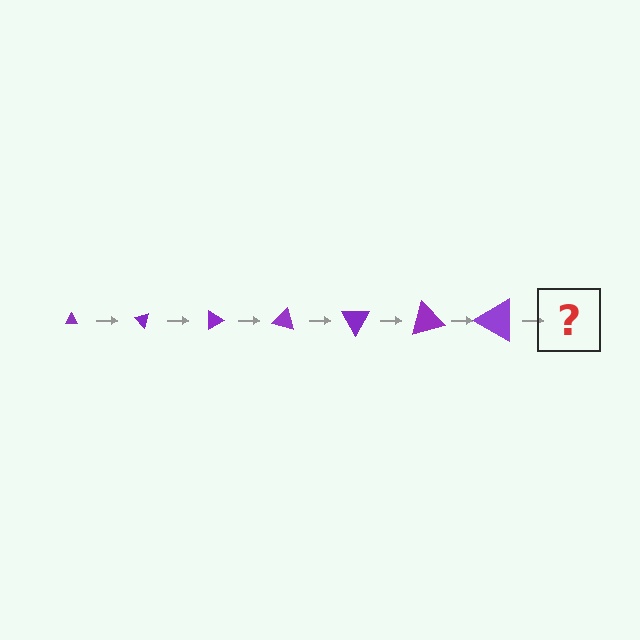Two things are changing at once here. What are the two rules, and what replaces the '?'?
The two rules are that the triangle grows larger each step and it rotates 45 degrees each step. The '?' should be a triangle, larger than the previous one and rotated 315 degrees from the start.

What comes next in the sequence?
The next element should be a triangle, larger than the previous one and rotated 315 degrees from the start.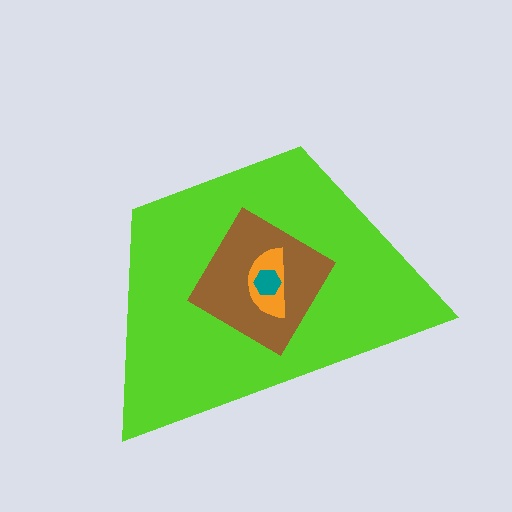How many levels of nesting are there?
4.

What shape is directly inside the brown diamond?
The orange semicircle.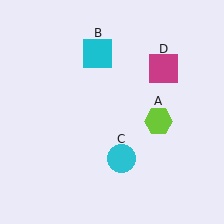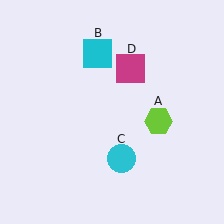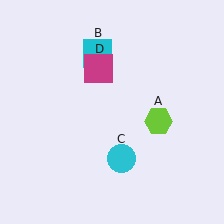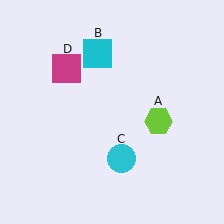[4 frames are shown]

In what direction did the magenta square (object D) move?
The magenta square (object D) moved left.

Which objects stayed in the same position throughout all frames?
Lime hexagon (object A) and cyan square (object B) and cyan circle (object C) remained stationary.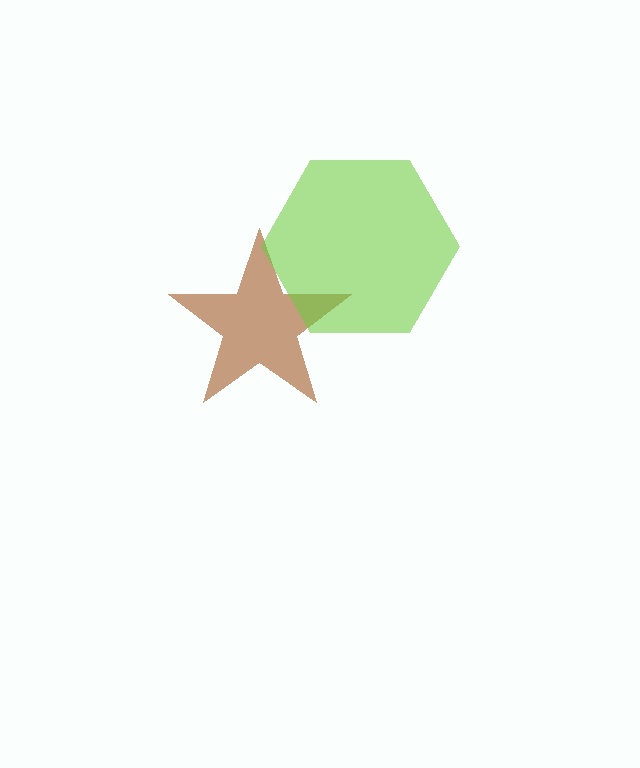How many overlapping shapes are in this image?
There are 2 overlapping shapes in the image.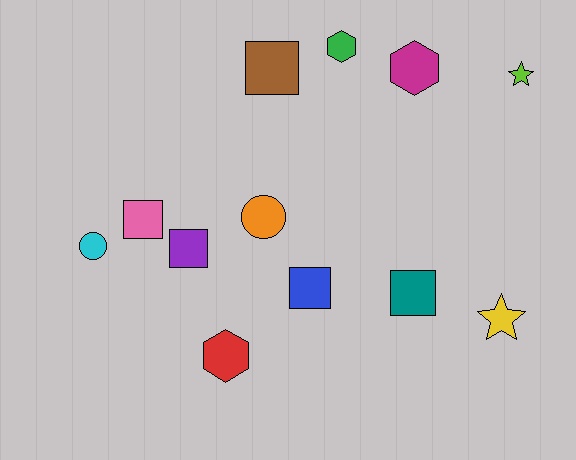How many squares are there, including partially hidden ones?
There are 5 squares.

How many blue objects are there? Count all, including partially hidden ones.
There is 1 blue object.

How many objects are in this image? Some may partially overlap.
There are 12 objects.